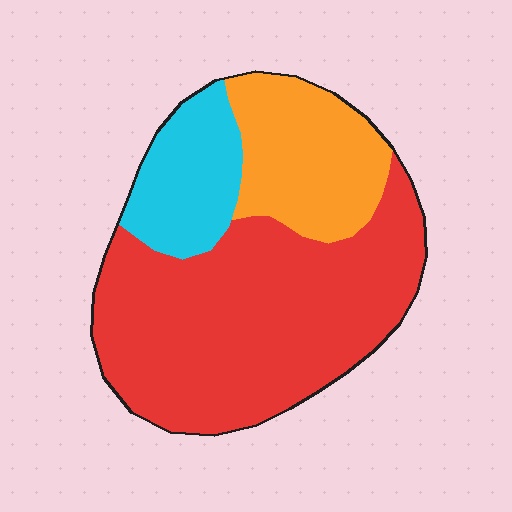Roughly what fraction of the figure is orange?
Orange takes up about one quarter (1/4) of the figure.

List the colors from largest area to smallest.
From largest to smallest: red, orange, cyan.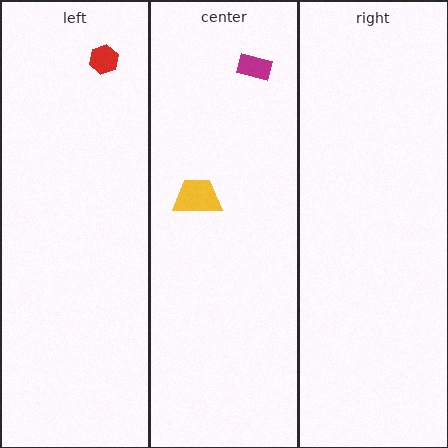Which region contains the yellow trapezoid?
The center region.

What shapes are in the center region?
The magenta rectangle, the yellow trapezoid.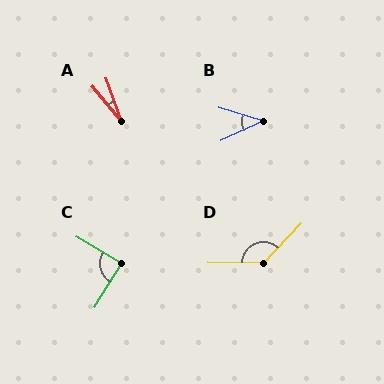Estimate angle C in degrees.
Approximately 89 degrees.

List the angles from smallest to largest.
A (21°), B (41°), C (89°), D (132°).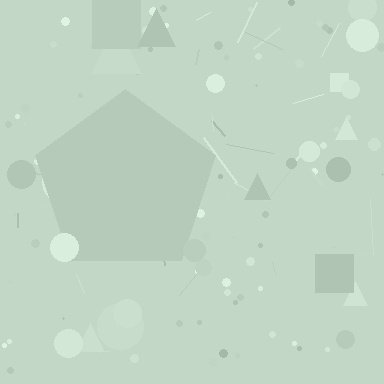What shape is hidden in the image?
A pentagon is hidden in the image.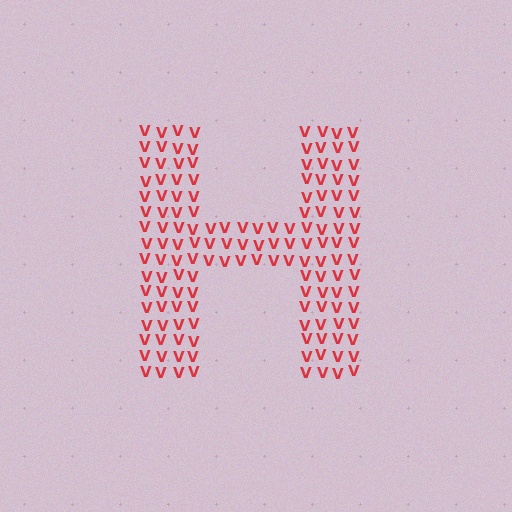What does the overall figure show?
The overall figure shows the letter H.